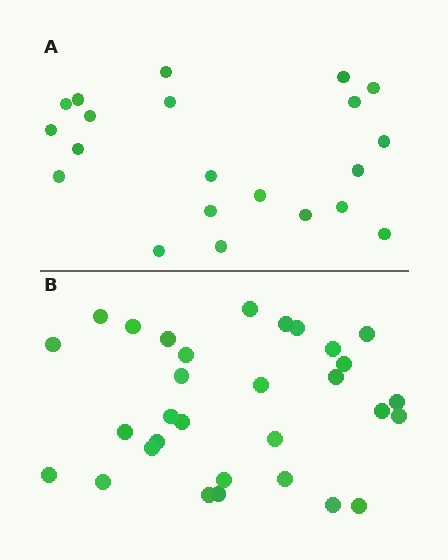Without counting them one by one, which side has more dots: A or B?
Region B (the bottom region) has more dots.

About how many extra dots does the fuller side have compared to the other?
Region B has roughly 10 or so more dots than region A.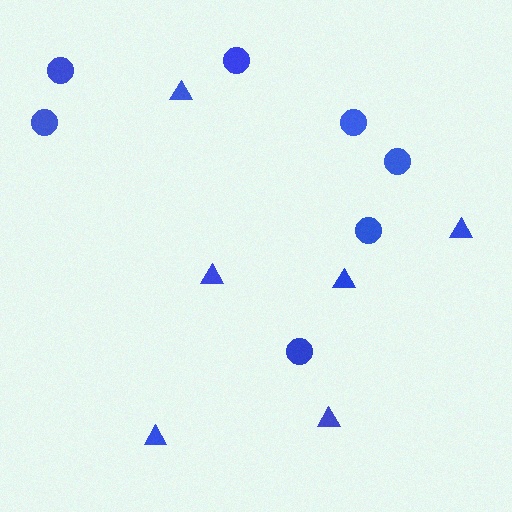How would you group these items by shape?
There are 2 groups: one group of triangles (6) and one group of circles (7).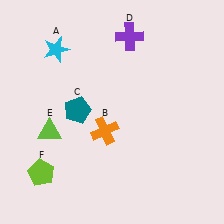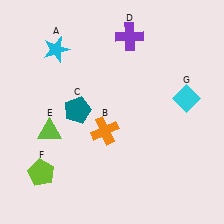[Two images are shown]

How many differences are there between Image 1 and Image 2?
There is 1 difference between the two images.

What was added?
A cyan diamond (G) was added in Image 2.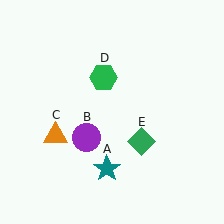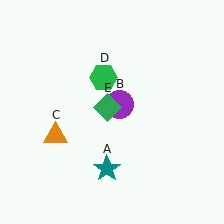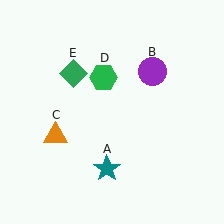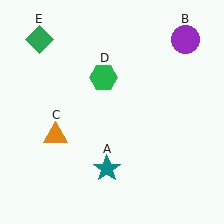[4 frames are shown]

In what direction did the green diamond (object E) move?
The green diamond (object E) moved up and to the left.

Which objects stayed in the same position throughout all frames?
Teal star (object A) and orange triangle (object C) and green hexagon (object D) remained stationary.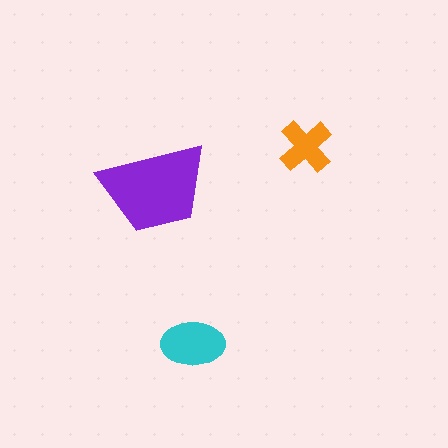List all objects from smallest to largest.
The orange cross, the cyan ellipse, the purple trapezoid.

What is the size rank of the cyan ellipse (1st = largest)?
2nd.